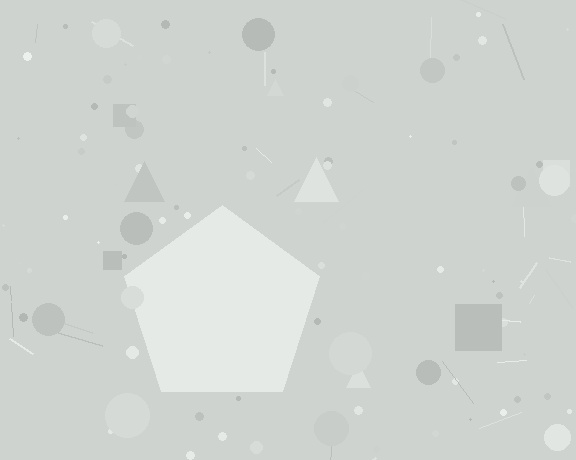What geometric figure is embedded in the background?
A pentagon is embedded in the background.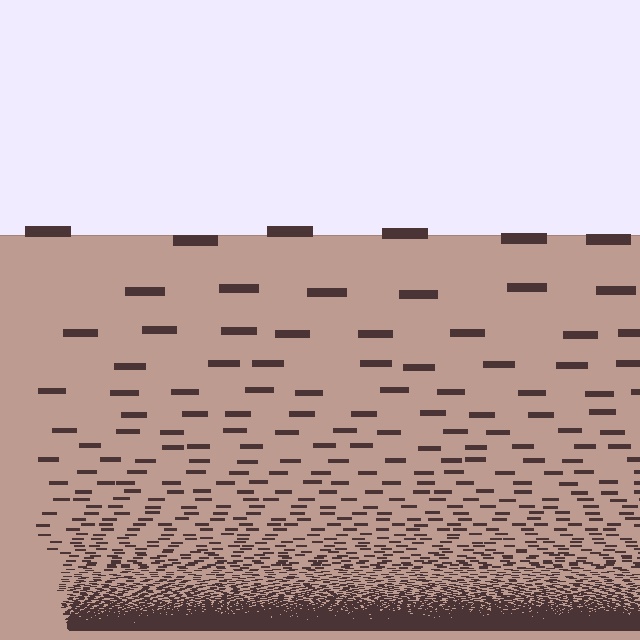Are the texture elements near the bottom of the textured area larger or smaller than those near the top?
Smaller. The gradient is inverted — elements near the bottom are smaller and denser.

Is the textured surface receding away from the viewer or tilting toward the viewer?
The surface appears to tilt toward the viewer. Texture elements get larger and sparser toward the top.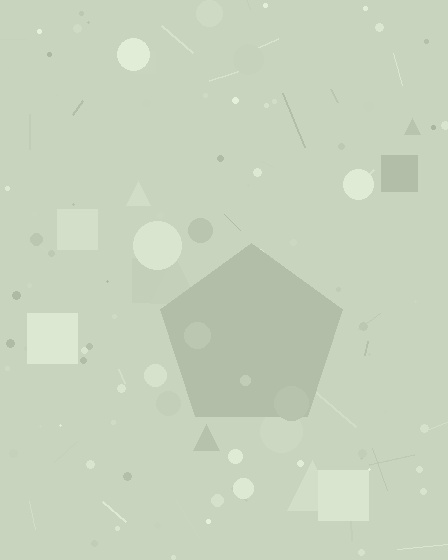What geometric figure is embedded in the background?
A pentagon is embedded in the background.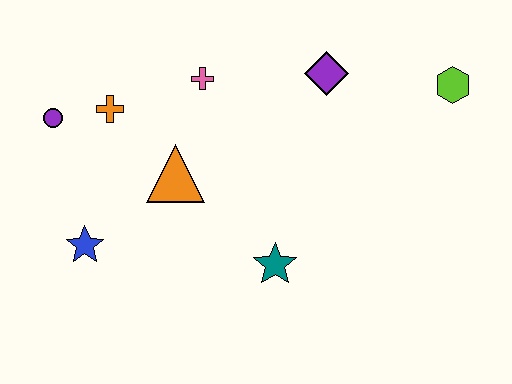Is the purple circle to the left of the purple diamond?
Yes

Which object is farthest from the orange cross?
The lime hexagon is farthest from the orange cross.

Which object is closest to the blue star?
The orange triangle is closest to the blue star.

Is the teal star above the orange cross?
No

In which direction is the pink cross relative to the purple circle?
The pink cross is to the right of the purple circle.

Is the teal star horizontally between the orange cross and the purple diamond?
Yes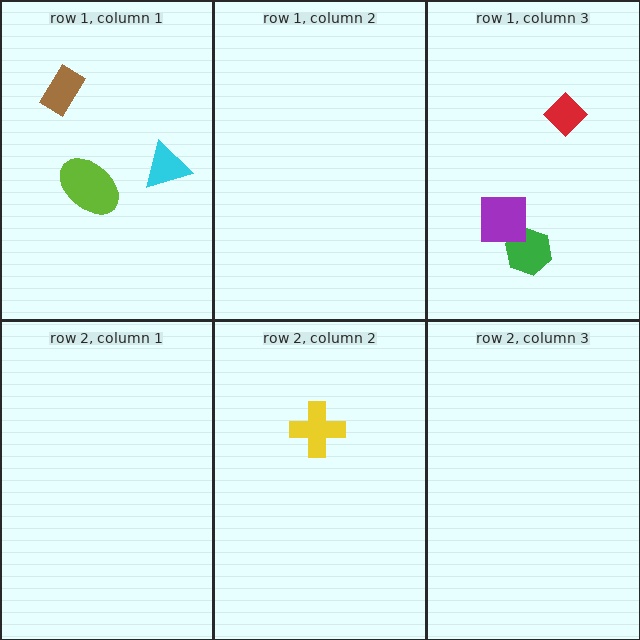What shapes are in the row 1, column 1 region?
The brown rectangle, the lime ellipse, the cyan triangle.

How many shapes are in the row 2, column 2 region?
1.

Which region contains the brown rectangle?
The row 1, column 1 region.